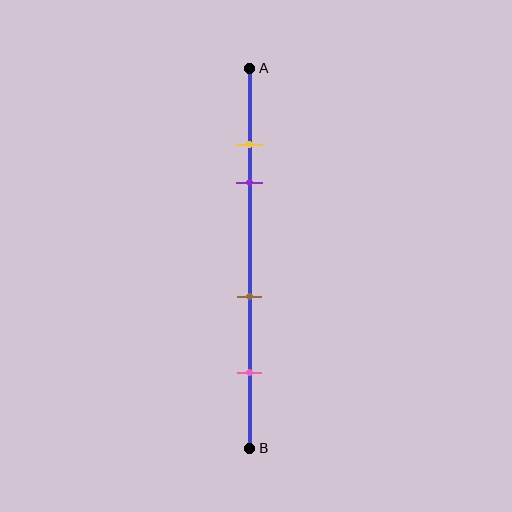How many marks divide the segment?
There are 4 marks dividing the segment.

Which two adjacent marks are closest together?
The yellow and purple marks are the closest adjacent pair.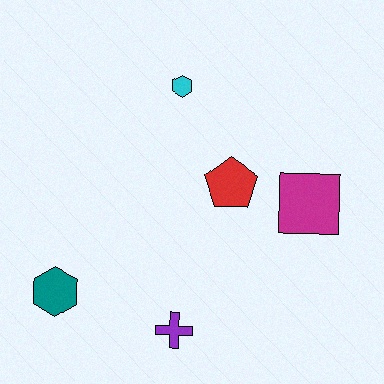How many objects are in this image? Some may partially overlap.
There are 5 objects.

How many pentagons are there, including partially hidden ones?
There is 1 pentagon.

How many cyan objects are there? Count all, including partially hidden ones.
There is 1 cyan object.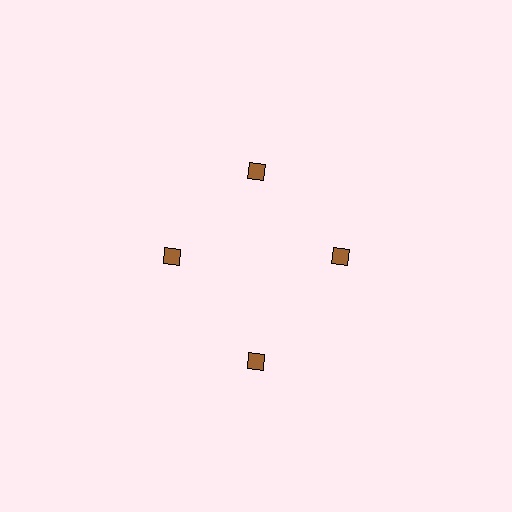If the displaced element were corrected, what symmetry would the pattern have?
It would have 4-fold rotational symmetry — the pattern would map onto itself every 90 degrees.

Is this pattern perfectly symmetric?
No. The 4 brown diamonds are arranged in a ring, but one element near the 6 o'clock position is pushed outward from the center, breaking the 4-fold rotational symmetry.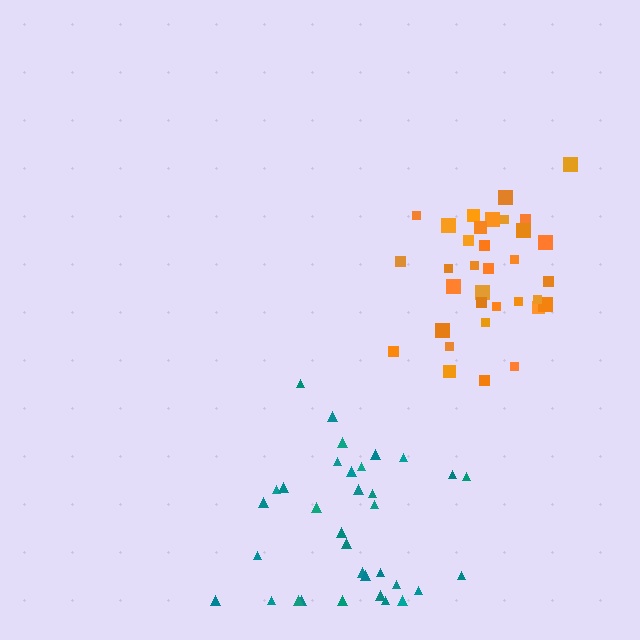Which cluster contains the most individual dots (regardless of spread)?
Orange (34).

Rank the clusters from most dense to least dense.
orange, teal.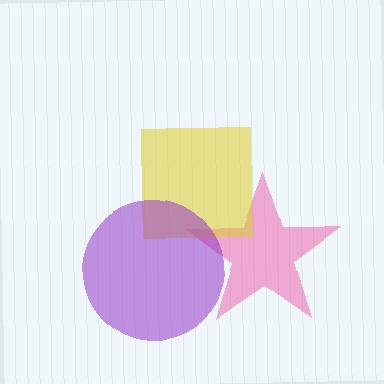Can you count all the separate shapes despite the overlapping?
Yes, there are 3 separate shapes.